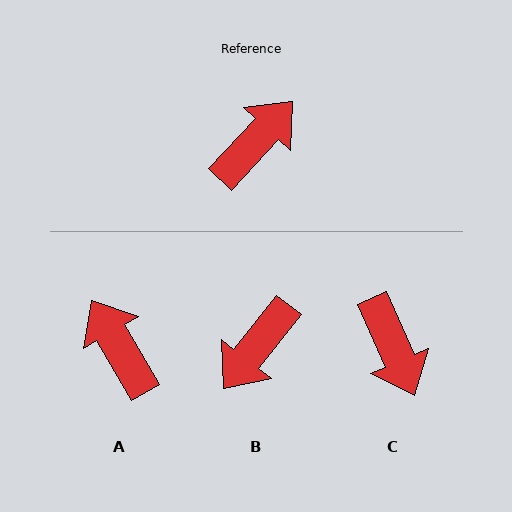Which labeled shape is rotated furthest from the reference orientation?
B, about 175 degrees away.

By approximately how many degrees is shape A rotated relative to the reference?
Approximately 73 degrees counter-clockwise.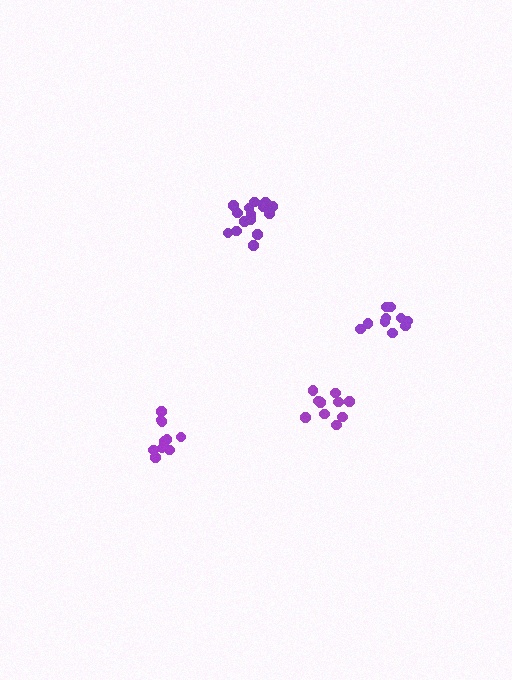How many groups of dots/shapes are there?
There are 4 groups.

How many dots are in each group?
Group 1: 16 dots, Group 2: 11 dots, Group 3: 10 dots, Group 4: 10 dots (47 total).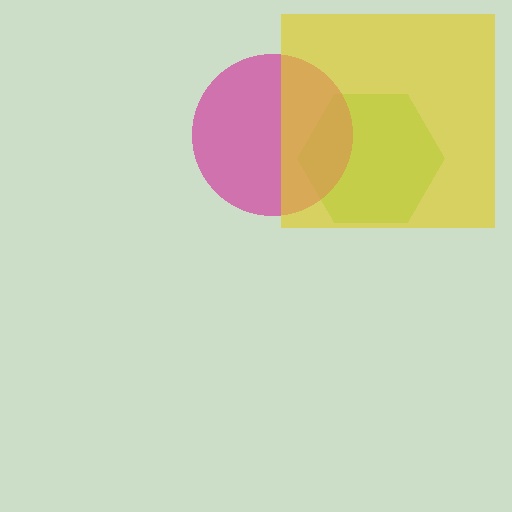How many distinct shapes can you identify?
There are 3 distinct shapes: a lime hexagon, a magenta circle, a yellow square.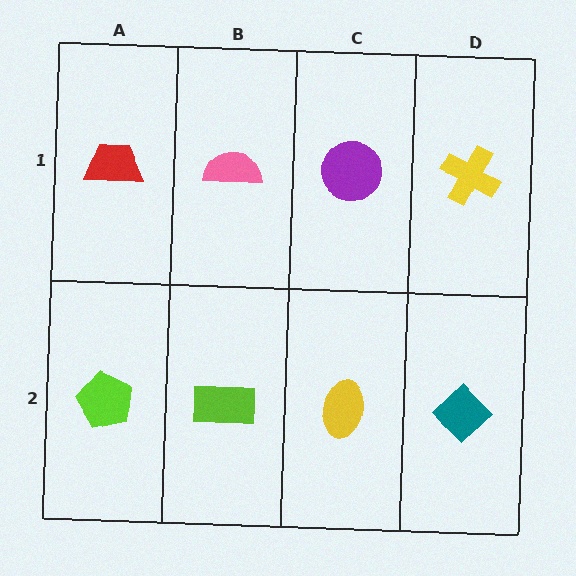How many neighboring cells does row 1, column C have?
3.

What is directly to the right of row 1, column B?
A purple circle.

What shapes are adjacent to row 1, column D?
A teal diamond (row 2, column D), a purple circle (row 1, column C).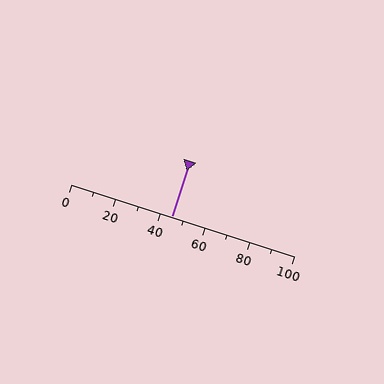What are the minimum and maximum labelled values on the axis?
The axis runs from 0 to 100.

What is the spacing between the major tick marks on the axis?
The major ticks are spaced 20 apart.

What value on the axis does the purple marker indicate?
The marker indicates approximately 45.